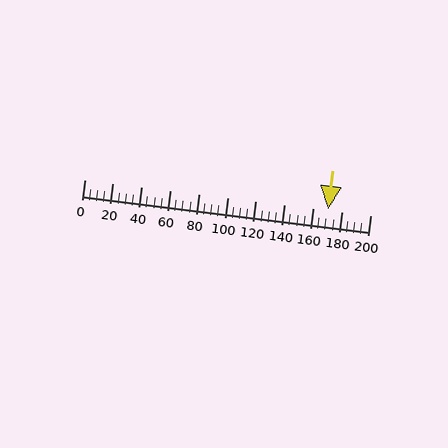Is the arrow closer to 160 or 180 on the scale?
The arrow is closer to 180.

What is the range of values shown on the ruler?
The ruler shows values from 0 to 200.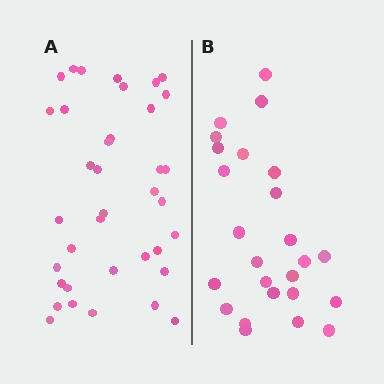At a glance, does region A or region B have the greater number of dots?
Region A (the left region) has more dots.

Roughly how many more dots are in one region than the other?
Region A has roughly 12 or so more dots than region B.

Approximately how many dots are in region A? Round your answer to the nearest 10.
About 40 dots. (The exact count is 37, which rounds to 40.)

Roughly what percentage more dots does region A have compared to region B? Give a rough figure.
About 50% more.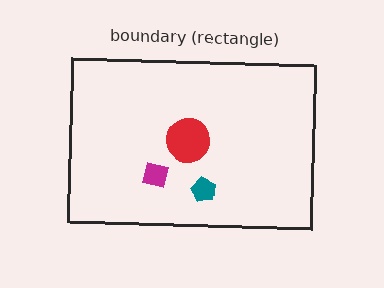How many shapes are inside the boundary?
3 inside, 0 outside.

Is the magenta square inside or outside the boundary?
Inside.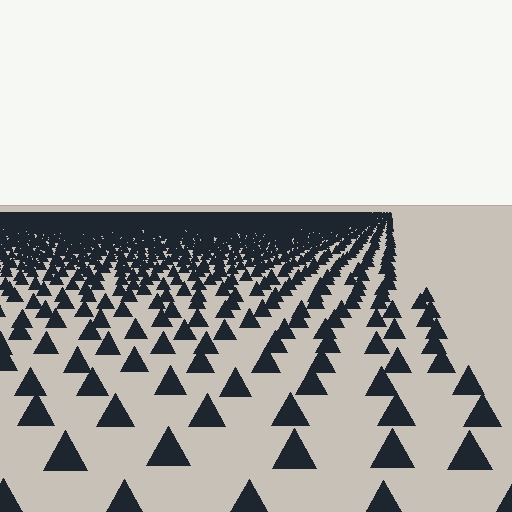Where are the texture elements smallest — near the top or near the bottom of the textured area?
Near the top.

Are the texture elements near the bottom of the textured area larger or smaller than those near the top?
Larger. Near the bottom, elements are closer to the viewer and appear at a bigger on-screen size.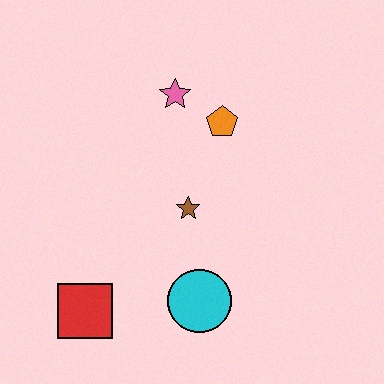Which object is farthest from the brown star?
The red square is farthest from the brown star.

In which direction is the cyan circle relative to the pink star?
The cyan circle is below the pink star.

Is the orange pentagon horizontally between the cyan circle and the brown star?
No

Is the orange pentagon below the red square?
No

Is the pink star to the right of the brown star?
No